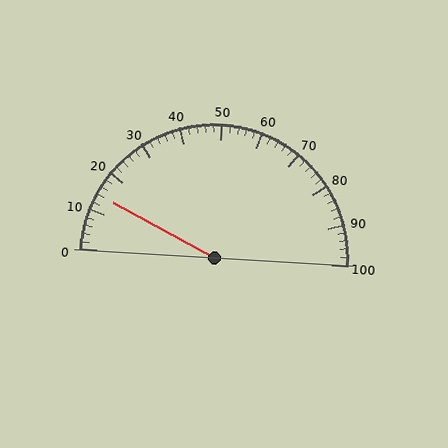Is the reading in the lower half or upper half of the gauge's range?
The reading is in the lower half of the range (0 to 100).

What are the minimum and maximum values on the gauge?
The gauge ranges from 0 to 100.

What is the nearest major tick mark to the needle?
The nearest major tick mark is 10.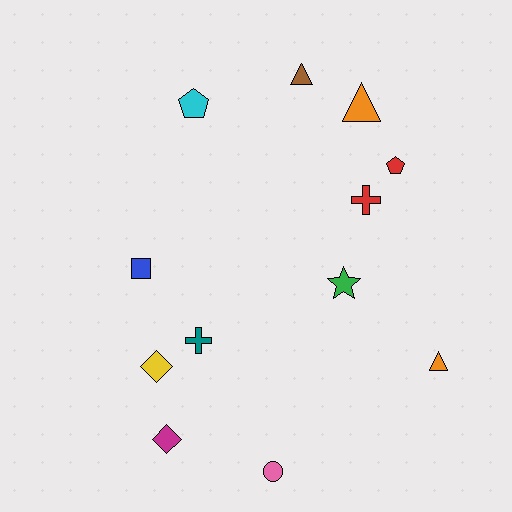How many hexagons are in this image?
There are no hexagons.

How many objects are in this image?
There are 12 objects.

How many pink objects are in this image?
There is 1 pink object.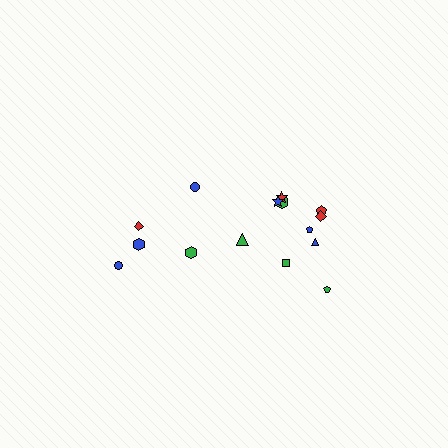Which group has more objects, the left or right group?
The right group.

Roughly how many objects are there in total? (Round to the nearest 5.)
Roughly 15 objects in total.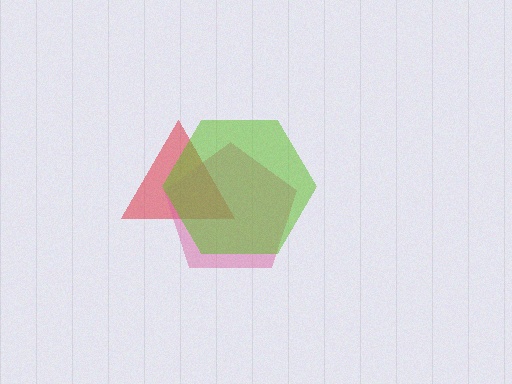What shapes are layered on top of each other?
The layered shapes are: a red triangle, a pink pentagon, a lime hexagon.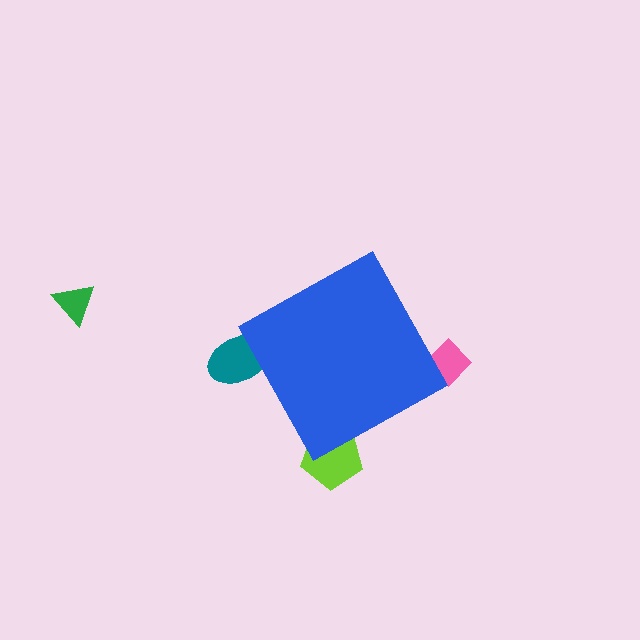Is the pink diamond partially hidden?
Yes, the pink diamond is partially hidden behind the blue diamond.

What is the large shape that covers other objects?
A blue diamond.